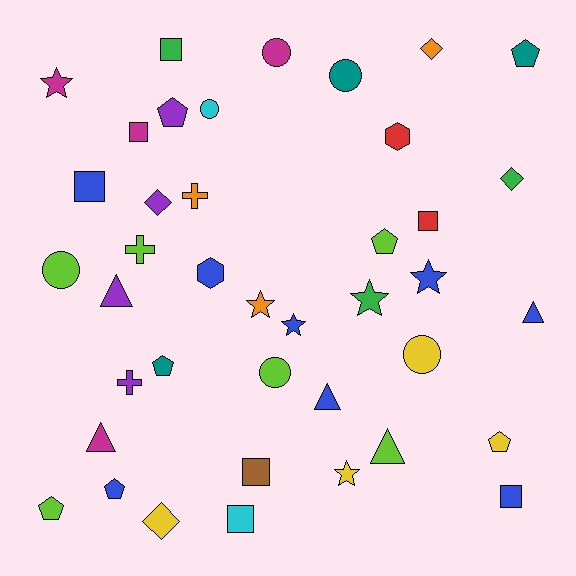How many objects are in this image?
There are 40 objects.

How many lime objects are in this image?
There are 6 lime objects.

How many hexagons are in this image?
There are 2 hexagons.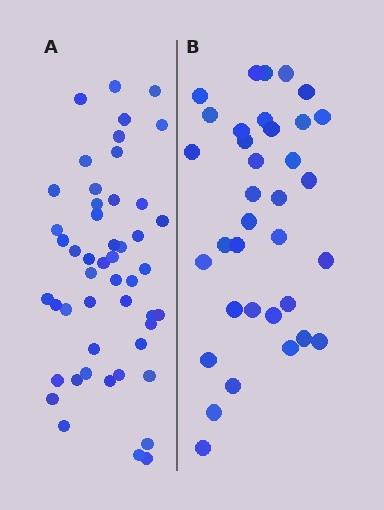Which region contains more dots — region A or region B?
Region A (the left region) has more dots.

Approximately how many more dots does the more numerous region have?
Region A has approximately 15 more dots than region B.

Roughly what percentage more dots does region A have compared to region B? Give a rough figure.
About 40% more.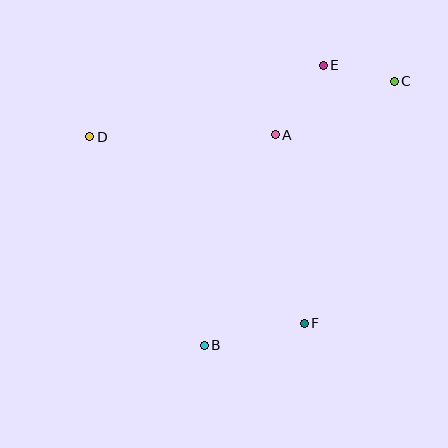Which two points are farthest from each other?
Points B and C are farthest from each other.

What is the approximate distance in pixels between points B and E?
The distance between B and E is approximately 304 pixels.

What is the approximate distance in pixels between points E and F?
The distance between E and F is approximately 259 pixels.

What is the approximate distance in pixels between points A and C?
The distance between A and C is approximately 130 pixels.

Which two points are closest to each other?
Points C and E are closest to each other.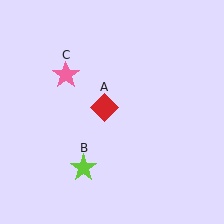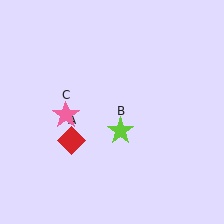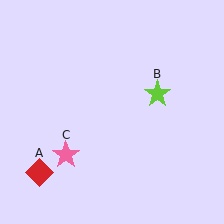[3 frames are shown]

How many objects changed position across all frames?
3 objects changed position: red diamond (object A), lime star (object B), pink star (object C).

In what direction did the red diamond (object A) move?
The red diamond (object A) moved down and to the left.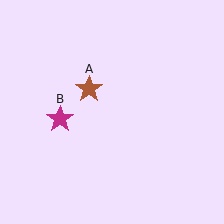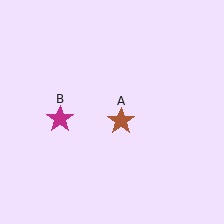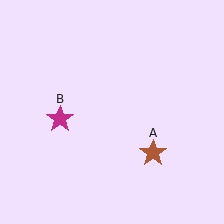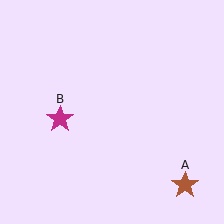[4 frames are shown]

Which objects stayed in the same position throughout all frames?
Magenta star (object B) remained stationary.